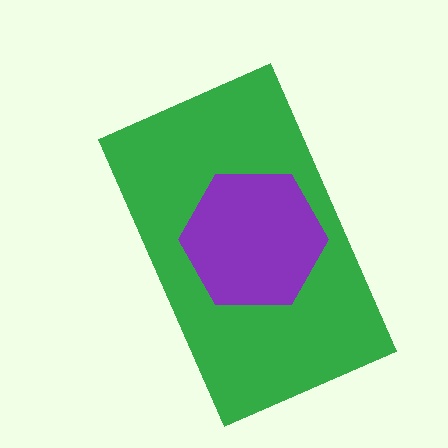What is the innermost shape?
The purple hexagon.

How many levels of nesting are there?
2.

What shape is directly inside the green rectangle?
The purple hexagon.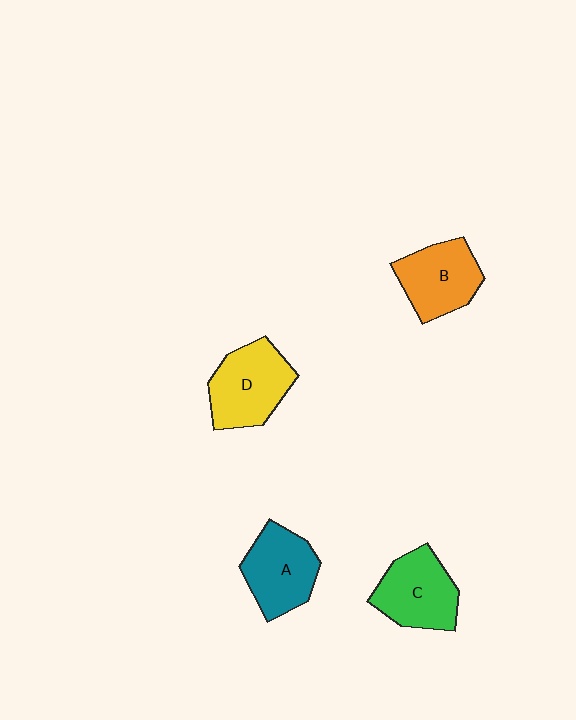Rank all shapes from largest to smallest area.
From largest to smallest: D (yellow), C (green), A (teal), B (orange).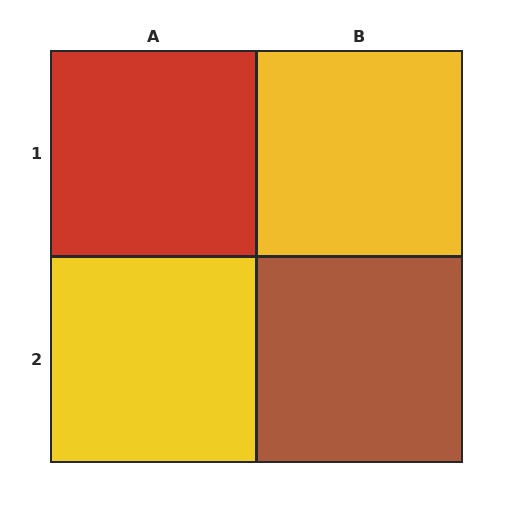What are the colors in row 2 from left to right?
Yellow, brown.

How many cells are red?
1 cell is red.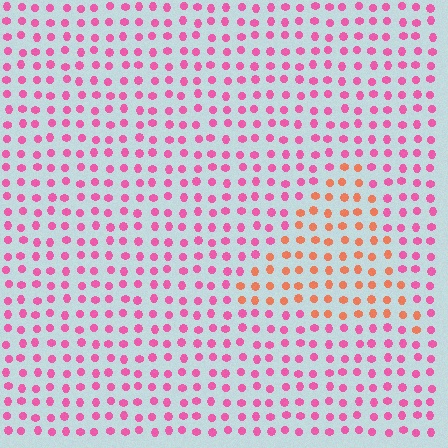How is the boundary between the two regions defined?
The boundary is defined purely by a slight shift in hue (about 46 degrees). Spacing, size, and orientation are identical on both sides.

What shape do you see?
I see a triangle.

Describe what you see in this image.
The image is filled with small pink elements in a uniform arrangement. A triangle-shaped region is visible where the elements are tinted to a slightly different hue, forming a subtle color boundary.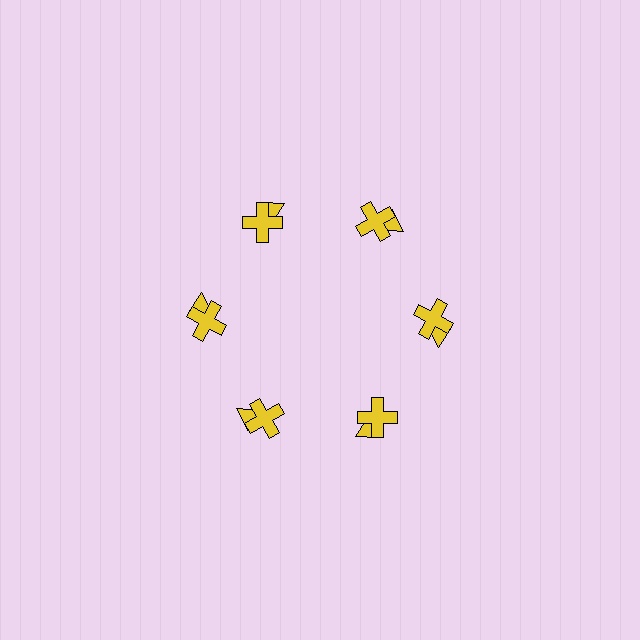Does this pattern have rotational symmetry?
Yes, this pattern has 6-fold rotational symmetry. It looks the same after rotating 60 degrees around the center.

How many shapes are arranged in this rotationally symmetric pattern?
There are 12 shapes, arranged in 6 groups of 2.